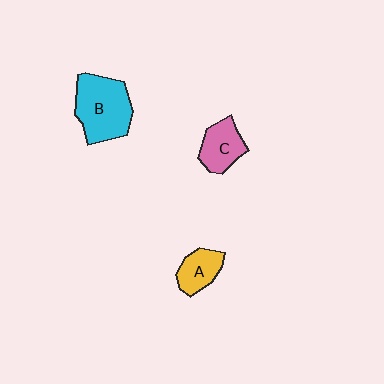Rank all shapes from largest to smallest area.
From largest to smallest: B (cyan), C (pink), A (yellow).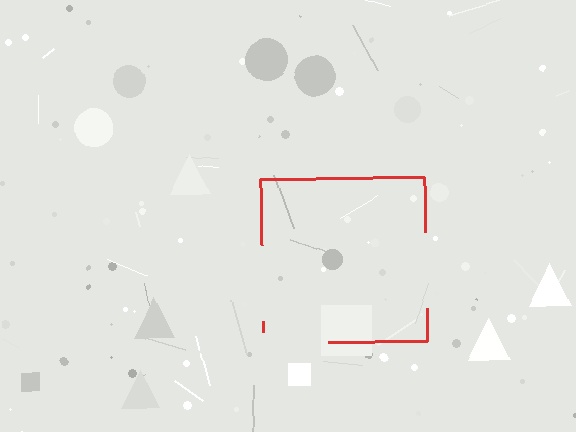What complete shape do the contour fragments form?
The contour fragments form a square.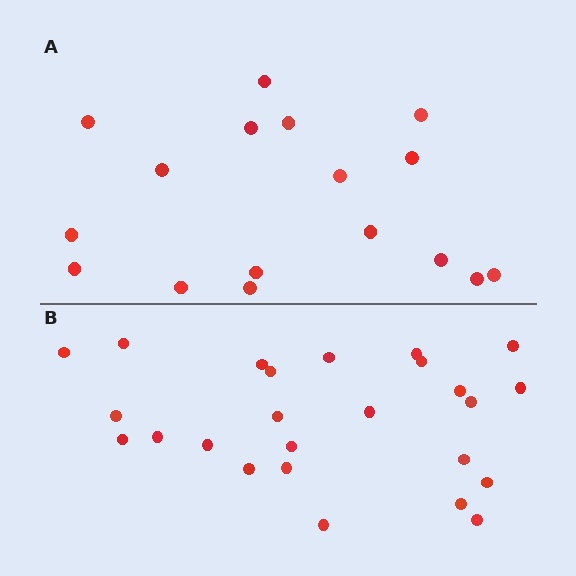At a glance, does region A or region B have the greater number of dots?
Region B (the bottom region) has more dots.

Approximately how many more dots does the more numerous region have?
Region B has roughly 8 or so more dots than region A.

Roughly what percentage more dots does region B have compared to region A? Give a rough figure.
About 45% more.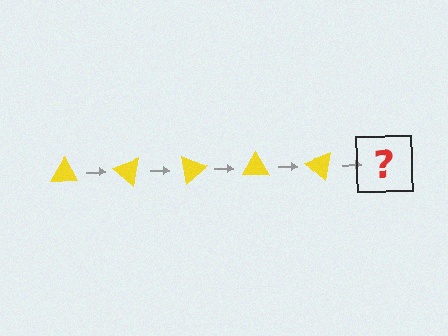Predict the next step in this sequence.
The next step is a yellow triangle rotated 200 degrees.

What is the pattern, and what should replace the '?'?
The pattern is that the triangle rotates 40 degrees each step. The '?' should be a yellow triangle rotated 200 degrees.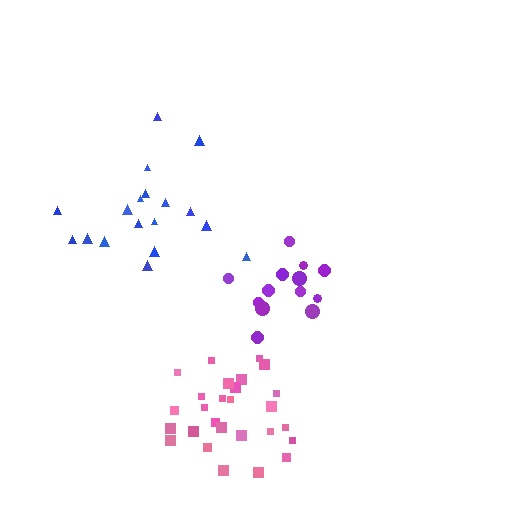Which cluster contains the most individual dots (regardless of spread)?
Pink (27).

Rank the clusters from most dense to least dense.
pink, purple, blue.